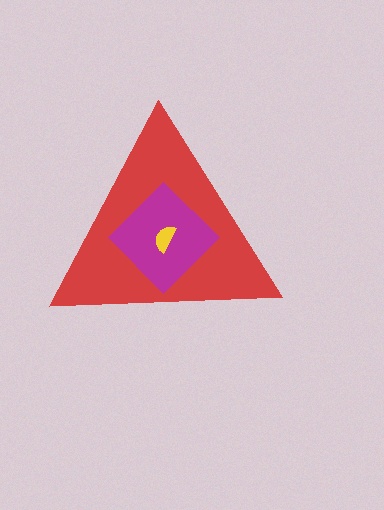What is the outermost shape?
The red triangle.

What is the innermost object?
The yellow semicircle.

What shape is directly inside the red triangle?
The magenta diamond.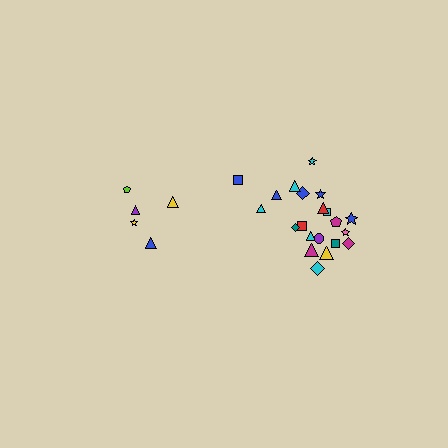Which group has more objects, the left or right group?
The right group.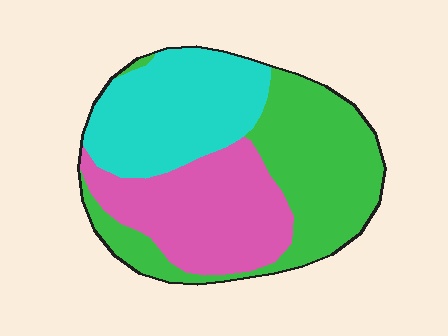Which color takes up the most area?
Green, at roughly 40%.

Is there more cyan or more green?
Green.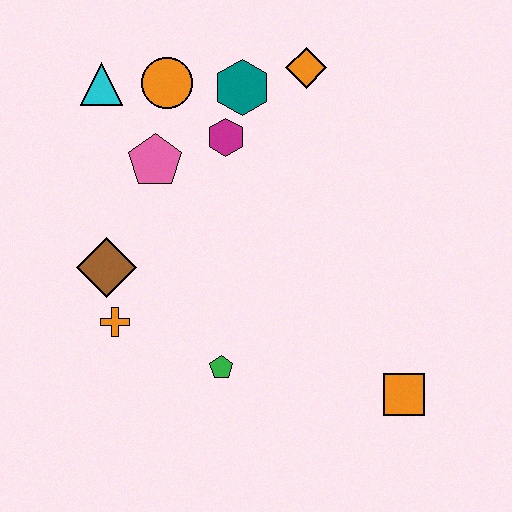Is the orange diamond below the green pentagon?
No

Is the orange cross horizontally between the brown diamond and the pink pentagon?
Yes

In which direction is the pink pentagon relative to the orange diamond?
The pink pentagon is to the left of the orange diamond.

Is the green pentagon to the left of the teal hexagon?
Yes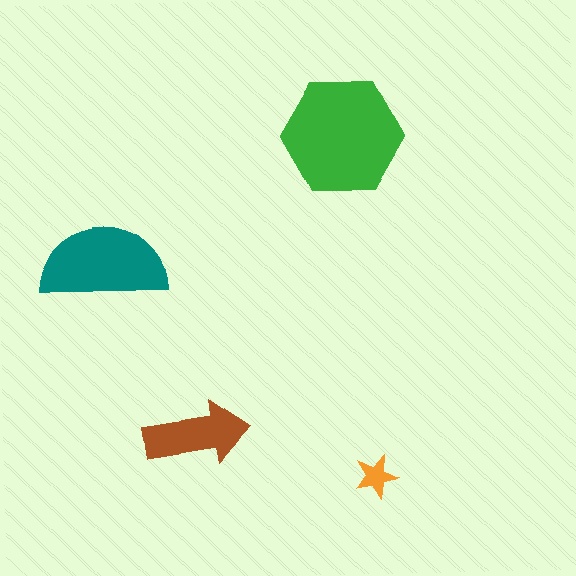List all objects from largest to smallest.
The green hexagon, the teal semicircle, the brown arrow, the orange star.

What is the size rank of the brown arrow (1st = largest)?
3rd.